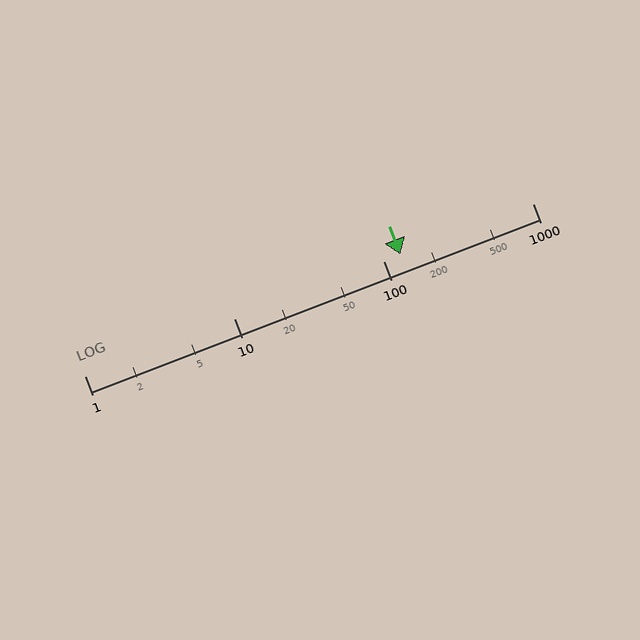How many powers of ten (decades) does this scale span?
The scale spans 3 decades, from 1 to 1000.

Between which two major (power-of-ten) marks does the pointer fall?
The pointer is between 100 and 1000.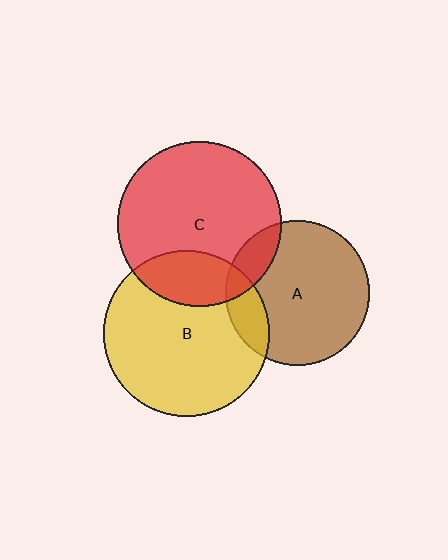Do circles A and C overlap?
Yes.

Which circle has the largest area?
Circle B (yellow).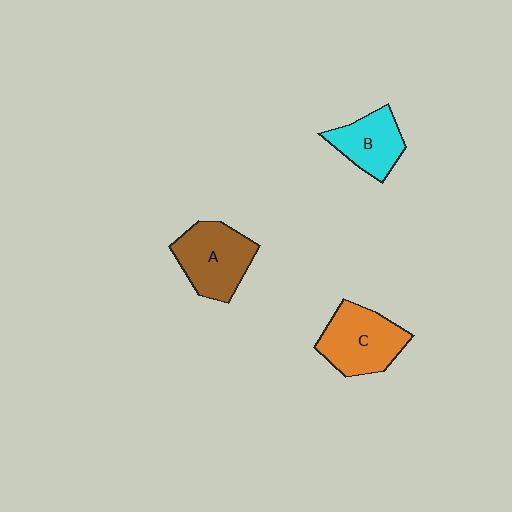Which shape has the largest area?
Shape C (orange).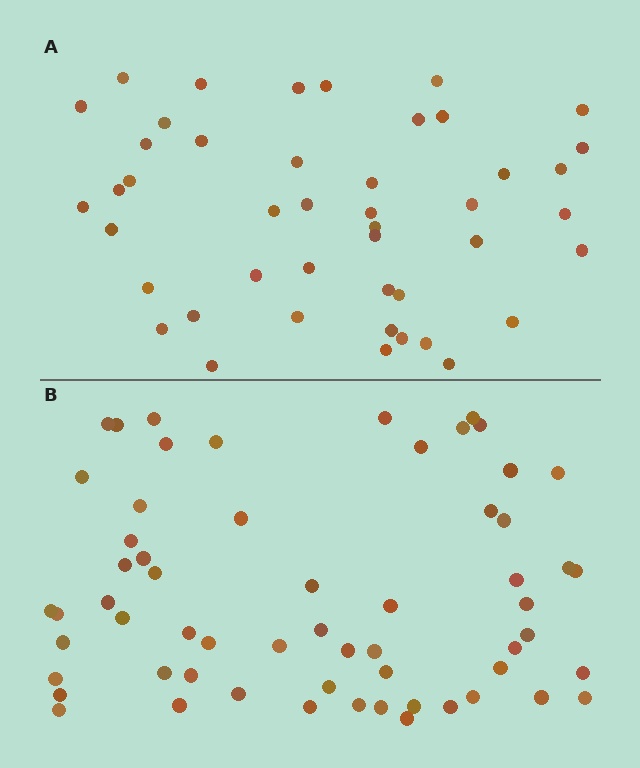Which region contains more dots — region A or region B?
Region B (the bottom region) has more dots.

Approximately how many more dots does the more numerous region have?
Region B has approximately 15 more dots than region A.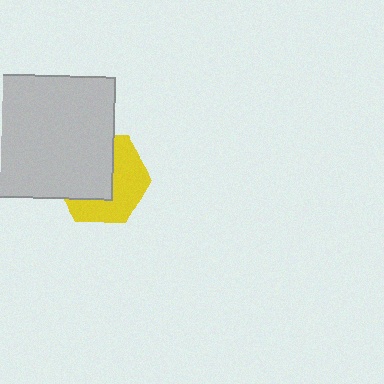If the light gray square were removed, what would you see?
You would see the complete yellow hexagon.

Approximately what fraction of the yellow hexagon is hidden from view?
Roughly 52% of the yellow hexagon is hidden behind the light gray square.